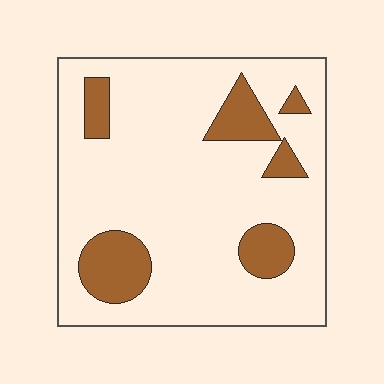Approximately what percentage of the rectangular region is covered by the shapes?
Approximately 15%.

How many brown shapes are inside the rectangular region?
6.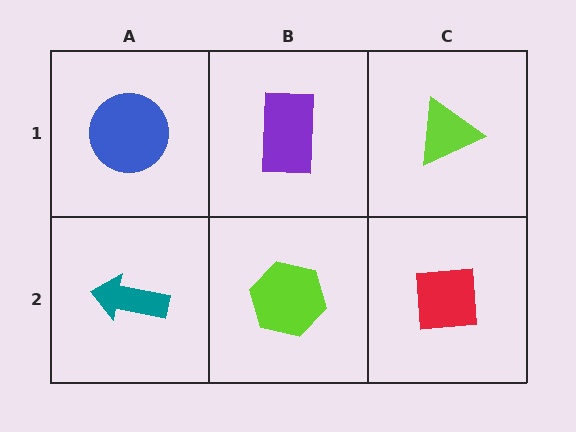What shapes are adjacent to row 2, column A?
A blue circle (row 1, column A), a lime hexagon (row 2, column B).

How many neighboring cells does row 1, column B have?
3.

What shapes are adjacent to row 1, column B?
A lime hexagon (row 2, column B), a blue circle (row 1, column A), a lime triangle (row 1, column C).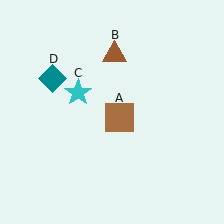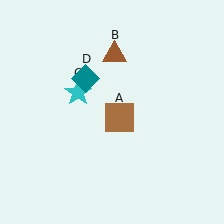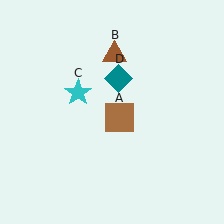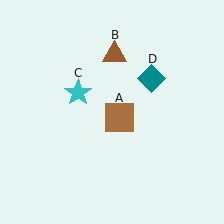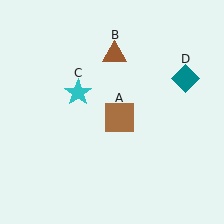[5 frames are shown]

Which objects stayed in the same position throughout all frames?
Brown square (object A) and brown triangle (object B) and cyan star (object C) remained stationary.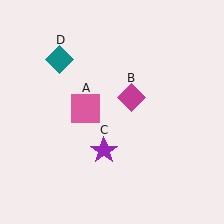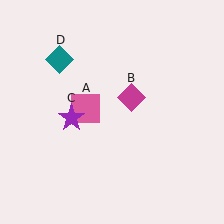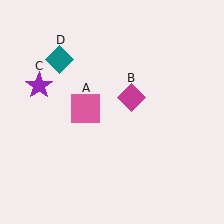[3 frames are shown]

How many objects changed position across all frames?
1 object changed position: purple star (object C).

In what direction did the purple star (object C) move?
The purple star (object C) moved up and to the left.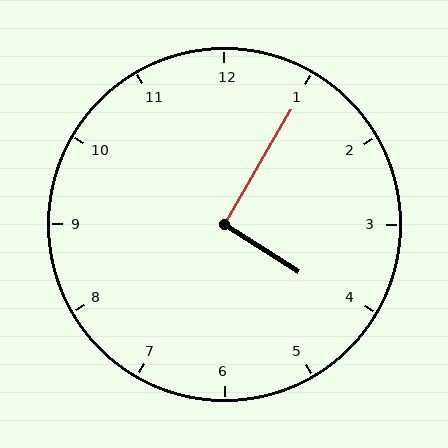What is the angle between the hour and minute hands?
Approximately 92 degrees.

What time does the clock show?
4:05.